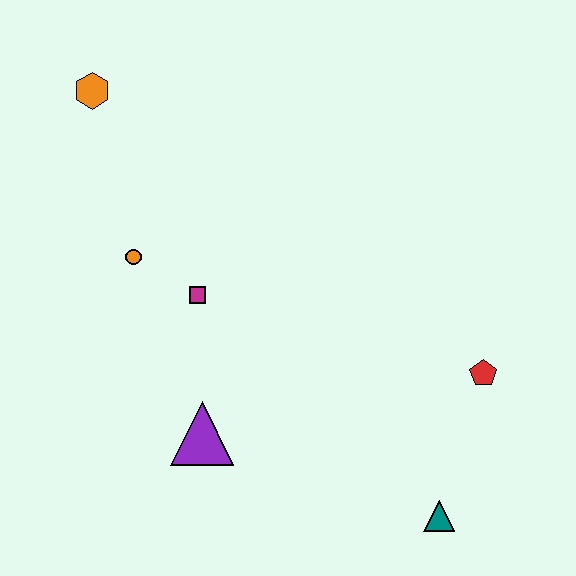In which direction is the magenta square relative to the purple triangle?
The magenta square is above the purple triangle.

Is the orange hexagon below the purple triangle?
No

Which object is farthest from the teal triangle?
The orange hexagon is farthest from the teal triangle.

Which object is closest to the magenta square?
The orange circle is closest to the magenta square.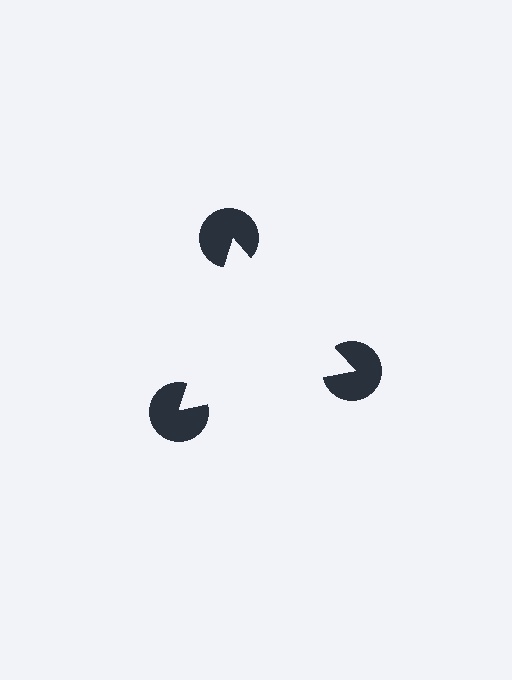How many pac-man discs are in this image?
There are 3 — one at each vertex of the illusory triangle.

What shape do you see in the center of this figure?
An illusory triangle — its edges are inferred from the aligned wedge cuts in the pac-man discs, not physically drawn.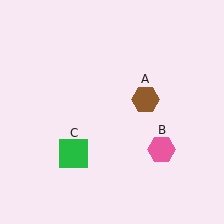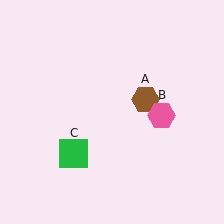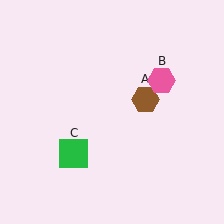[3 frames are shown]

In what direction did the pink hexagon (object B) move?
The pink hexagon (object B) moved up.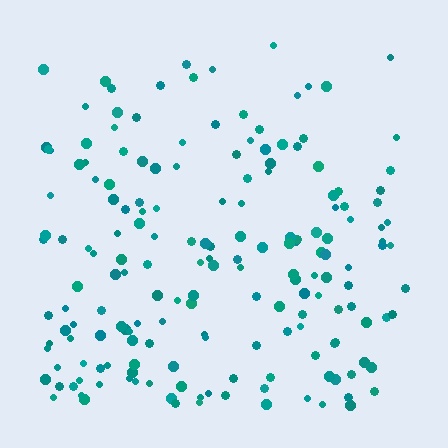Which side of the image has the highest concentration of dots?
The bottom.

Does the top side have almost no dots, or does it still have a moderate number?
Still a moderate number, just noticeably fewer than the bottom.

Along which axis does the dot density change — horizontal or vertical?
Vertical.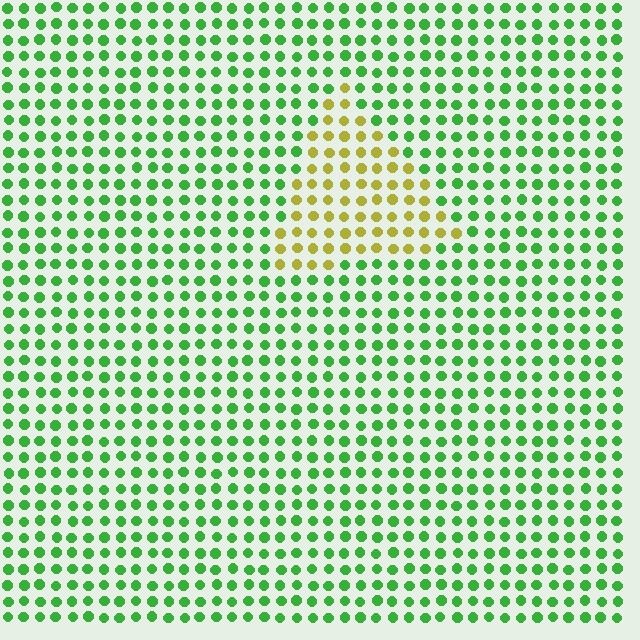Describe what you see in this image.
The image is filled with small green elements in a uniform arrangement. A triangle-shaped region is visible where the elements are tinted to a slightly different hue, forming a subtle color boundary.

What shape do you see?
I see a triangle.